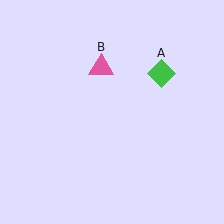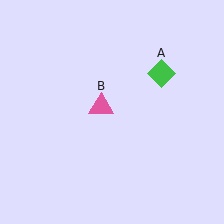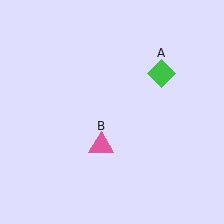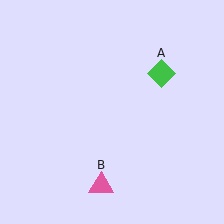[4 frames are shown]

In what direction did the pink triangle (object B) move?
The pink triangle (object B) moved down.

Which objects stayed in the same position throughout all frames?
Green diamond (object A) remained stationary.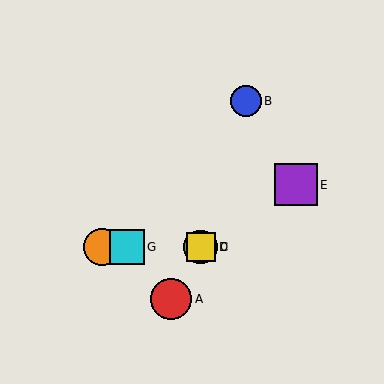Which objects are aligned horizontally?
Objects C, D, F, G are aligned horizontally.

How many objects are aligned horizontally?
4 objects (C, D, F, G) are aligned horizontally.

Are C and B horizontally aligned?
No, C is at y≈247 and B is at y≈101.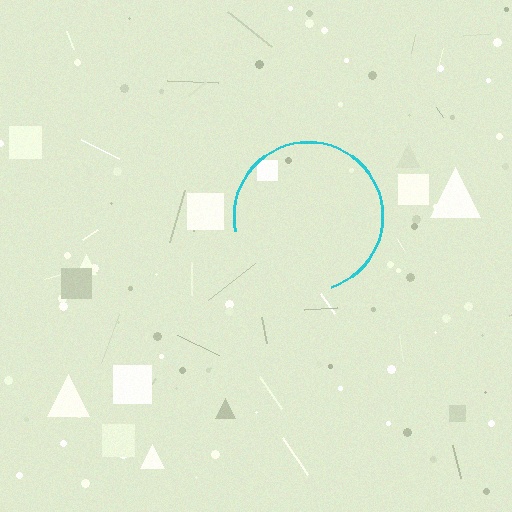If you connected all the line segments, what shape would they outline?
They would outline a circle.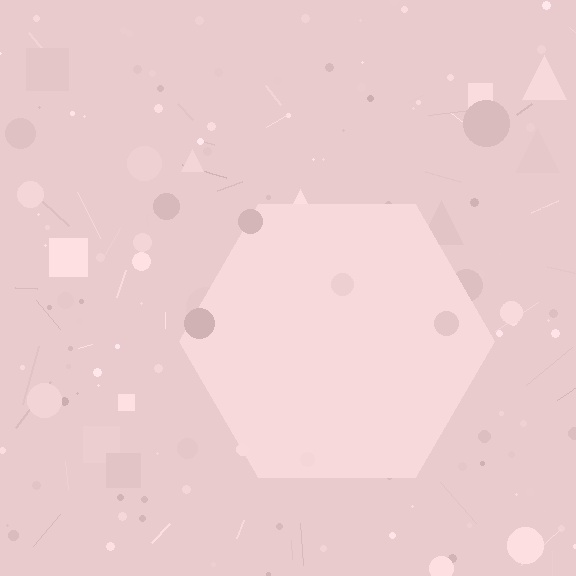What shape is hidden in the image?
A hexagon is hidden in the image.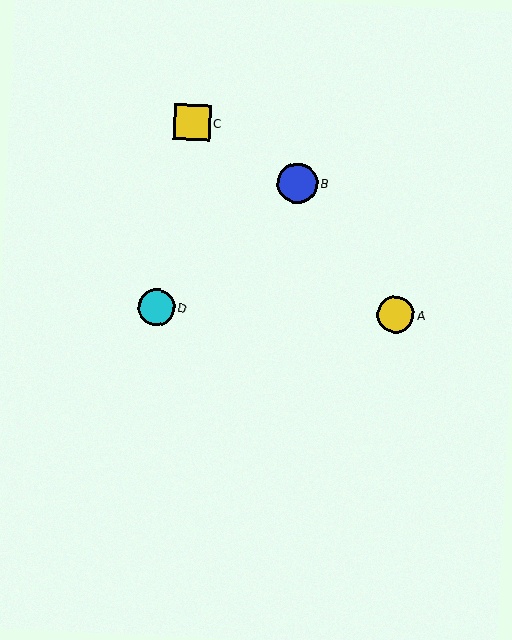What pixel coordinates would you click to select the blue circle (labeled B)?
Click at (298, 183) to select the blue circle B.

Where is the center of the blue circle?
The center of the blue circle is at (298, 183).